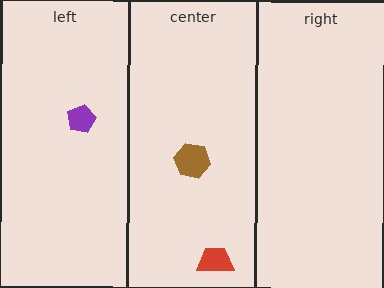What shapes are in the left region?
The purple pentagon.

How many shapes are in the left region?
1.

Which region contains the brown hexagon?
The center region.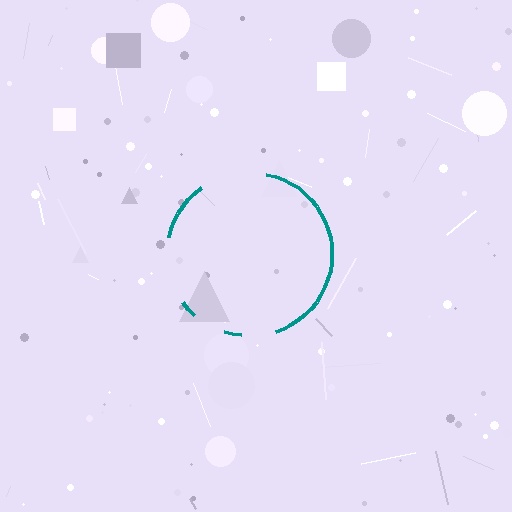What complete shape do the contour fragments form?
The contour fragments form a circle.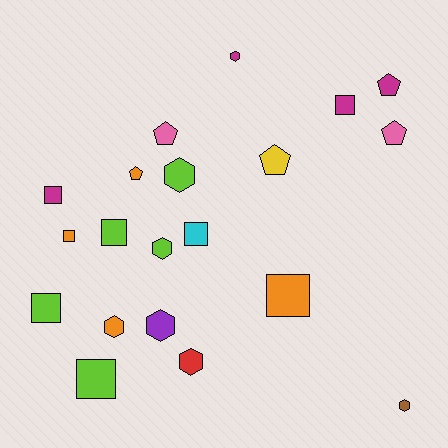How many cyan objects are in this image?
There is 1 cyan object.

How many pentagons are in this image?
There are 5 pentagons.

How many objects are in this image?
There are 20 objects.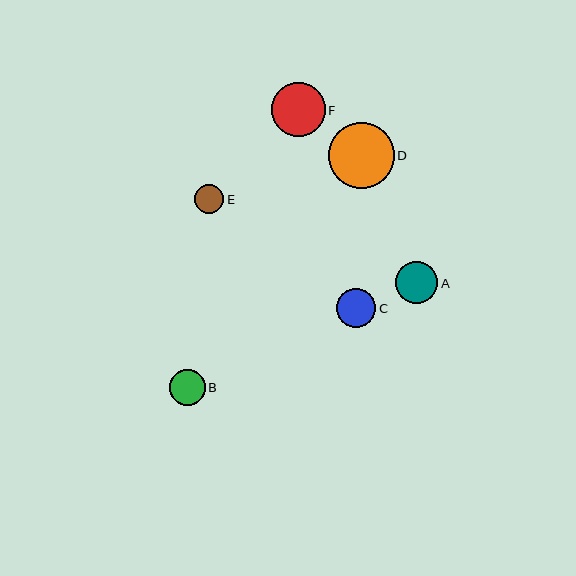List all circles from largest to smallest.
From largest to smallest: D, F, A, C, B, E.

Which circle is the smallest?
Circle E is the smallest with a size of approximately 29 pixels.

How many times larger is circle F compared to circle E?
Circle F is approximately 1.8 times the size of circle E.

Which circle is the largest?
Circle D is the largest with a size of approximately 65 pixels.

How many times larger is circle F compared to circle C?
Circle F is approximately 1.4 times the size of circle C.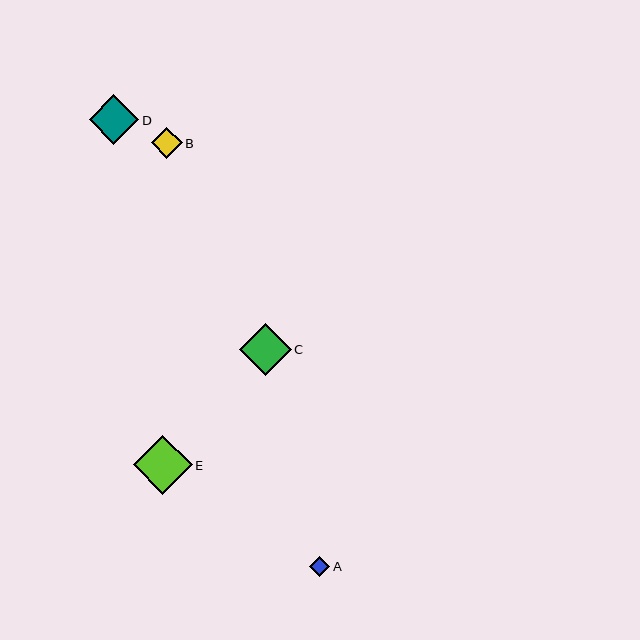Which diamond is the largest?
Diamond E is the largest with a size of approximately 59 pixels.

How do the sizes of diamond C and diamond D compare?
Diamond C and diamond D are approximately the same size.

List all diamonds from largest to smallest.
From largest to smallest: E, C, D, B, A.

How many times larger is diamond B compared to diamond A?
Diamond B is approximately 1.5 times the size of diamond A.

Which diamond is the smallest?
Diamond A is the smallest with a size of approximately 20 pixels.